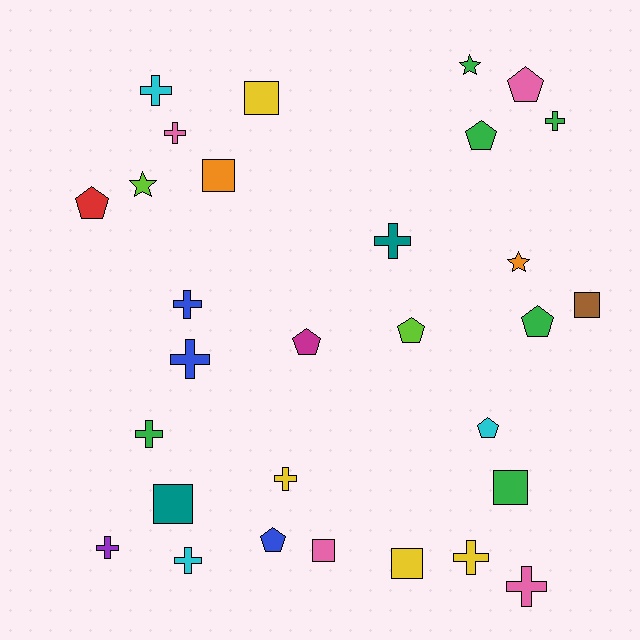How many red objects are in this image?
There is 1 red object.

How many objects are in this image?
There are 30 objects.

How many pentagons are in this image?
There are 8 pentagons.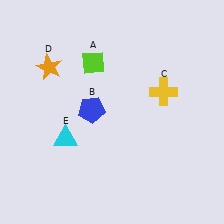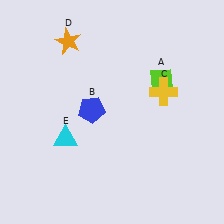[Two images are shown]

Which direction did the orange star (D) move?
The orange star (D) moved up.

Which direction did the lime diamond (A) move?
The lime diamond (A) moved right.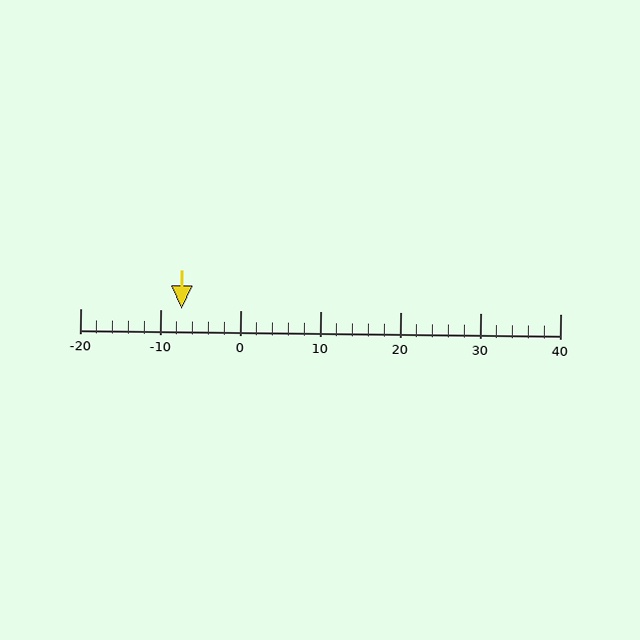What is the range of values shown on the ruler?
The ruler shows values from -20 to 40.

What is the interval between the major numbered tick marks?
The major tick marks are spaced 10 units apart.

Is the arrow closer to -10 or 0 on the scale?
The arrow is closer to -10.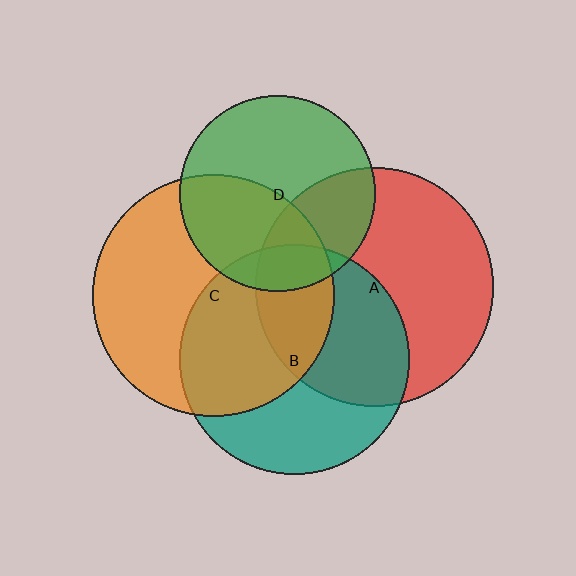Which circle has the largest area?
Circle C (orange).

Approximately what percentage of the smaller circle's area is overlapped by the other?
Approximately 40%.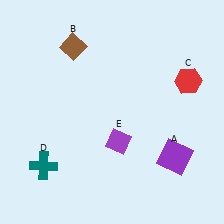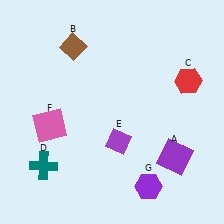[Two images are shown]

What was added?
A pink square (F), a purple hexagon (G) were added in Image 2.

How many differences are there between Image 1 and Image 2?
There are 2 differences between the two images.